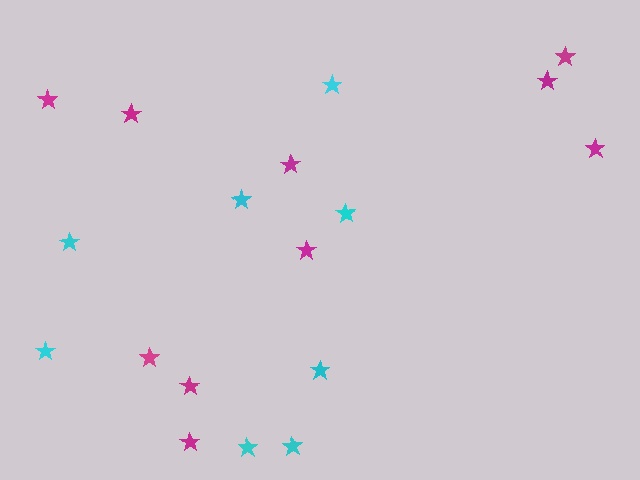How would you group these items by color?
There are 2 groups: one group of cyan stars (8) and one group of magenta stars (10).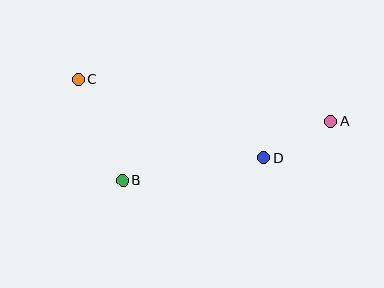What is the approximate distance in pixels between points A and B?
The distance between A and B is approximately 216 pixels.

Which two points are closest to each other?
Points A and D are closest to each other.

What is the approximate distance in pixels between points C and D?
The distance between C and D is approximately 202 pixels.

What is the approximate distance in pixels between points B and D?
The distance between B and D is approximately 143 pixels.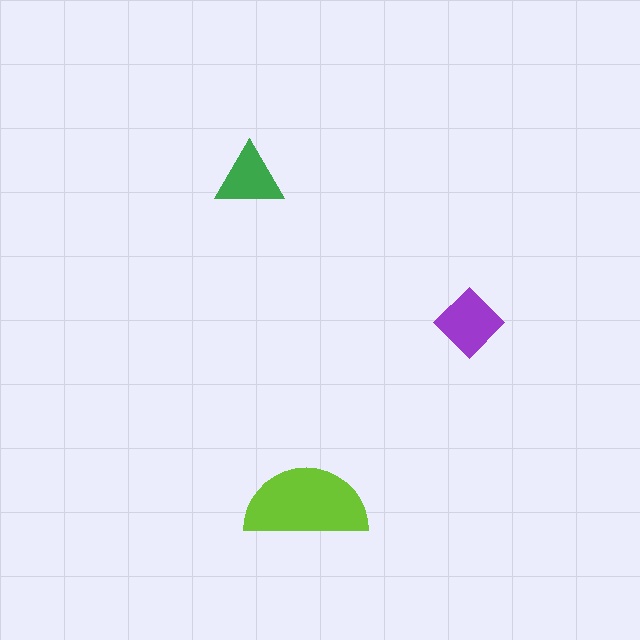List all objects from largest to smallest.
The lime semicircle, the purple diamond, the green triangle.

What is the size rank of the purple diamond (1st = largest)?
2nd.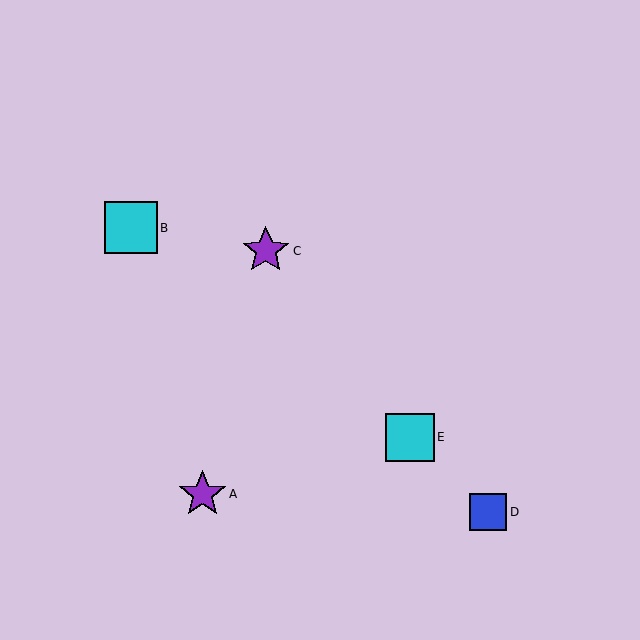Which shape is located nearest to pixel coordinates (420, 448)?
The cyan square (labeled E) at (410, 437) is nearest to that location.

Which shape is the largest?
The cyan square (labeled B) is the largest.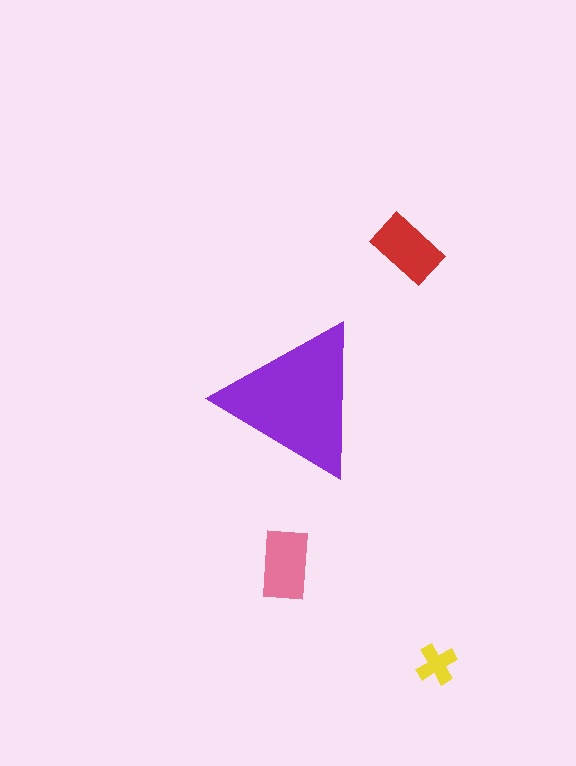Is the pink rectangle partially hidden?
No, the pink rectangle is fully visible.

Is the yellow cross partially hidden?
No, the yellow cross is fully visible.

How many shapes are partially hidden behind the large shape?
0 shapes are partially hidden.